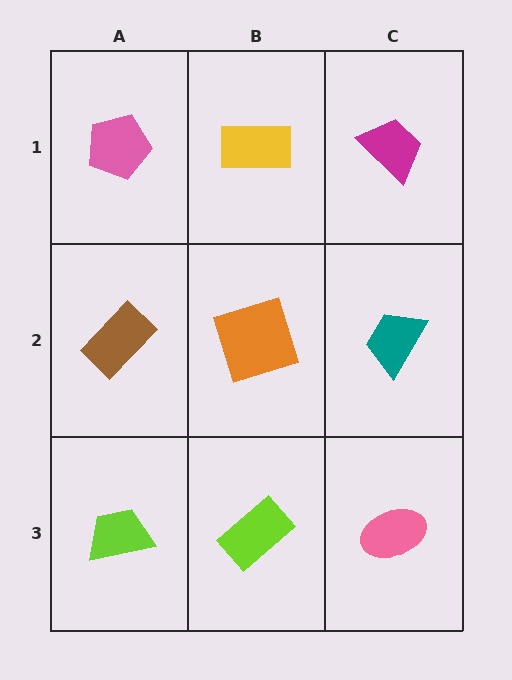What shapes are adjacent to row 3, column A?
A brown rectangle (row 2, column A), a lime rectangle (row 3, column B).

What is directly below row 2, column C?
A pink ellipse.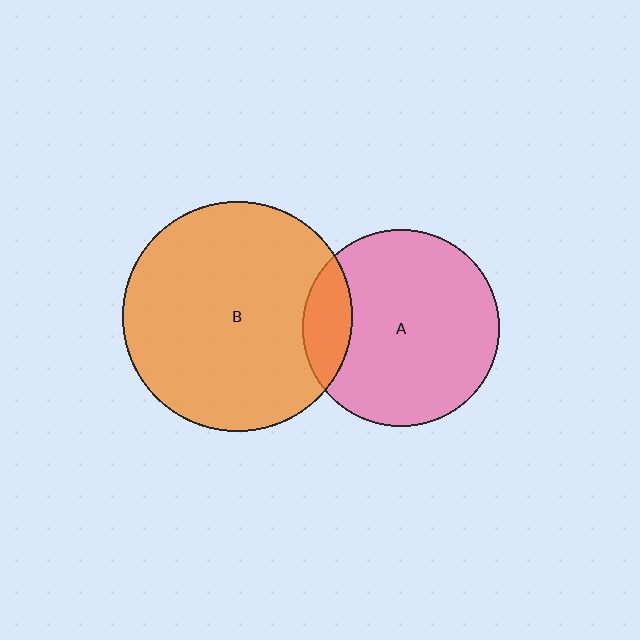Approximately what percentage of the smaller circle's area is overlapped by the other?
Approximately 15%.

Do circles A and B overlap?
Yes.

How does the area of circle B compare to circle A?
Approximately 1.4 times.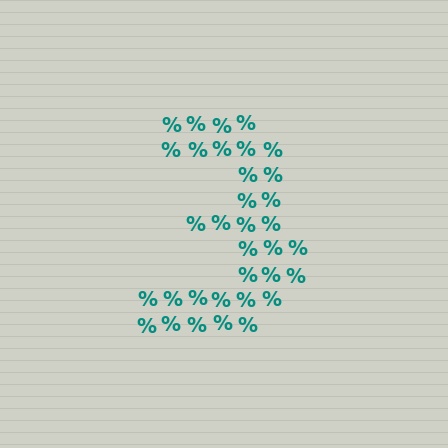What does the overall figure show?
The overall figure shows the digit 3.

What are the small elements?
The small elements are percent signs.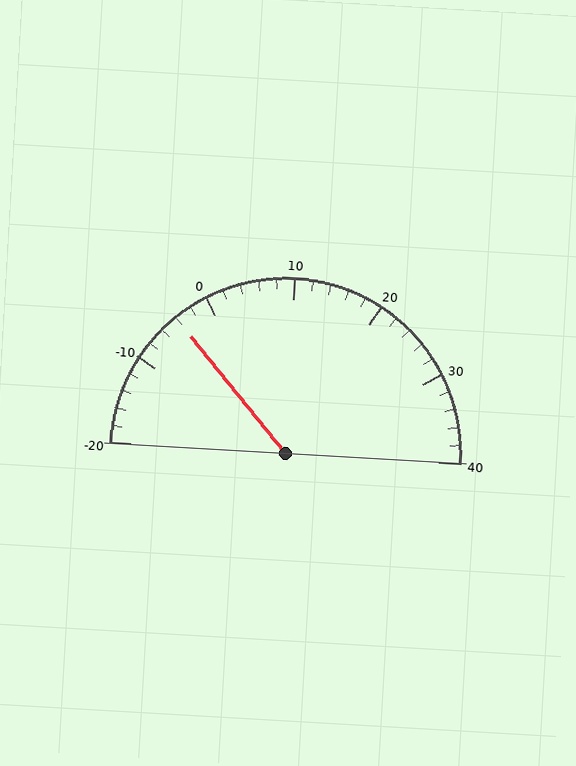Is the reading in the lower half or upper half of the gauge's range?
The reading is in the lower half of the range (-20 to 40).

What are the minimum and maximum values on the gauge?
The gauge ranges from -20 to 40.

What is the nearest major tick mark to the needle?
The nearest major tick mark is 0.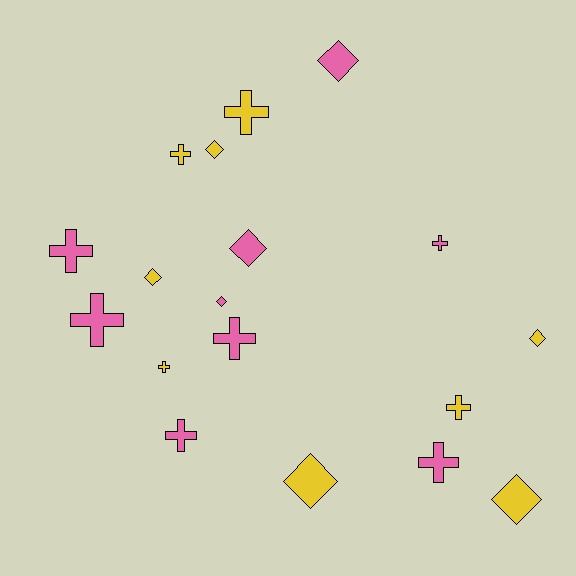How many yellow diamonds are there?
There are 5 yellow diamonds.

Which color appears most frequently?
Yellow, with 9 objects.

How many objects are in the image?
There are 18 objects.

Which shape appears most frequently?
Cross, with 10 objects.